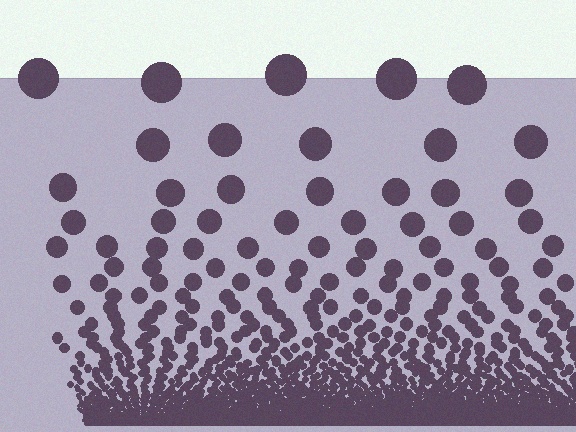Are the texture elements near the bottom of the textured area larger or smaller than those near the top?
Smaller. The gradient is inverted — elements near the bottom are smaller and denser.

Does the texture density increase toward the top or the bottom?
Density increases toward the bottom.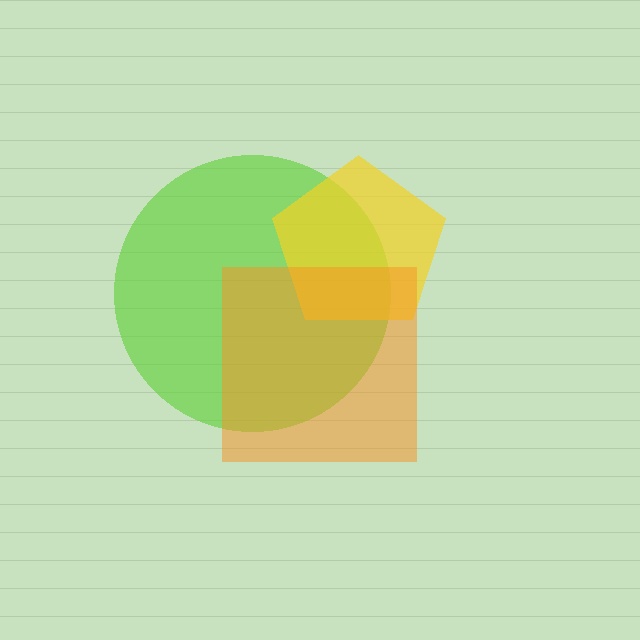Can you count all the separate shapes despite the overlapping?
Yes, there are 3 separate shapes.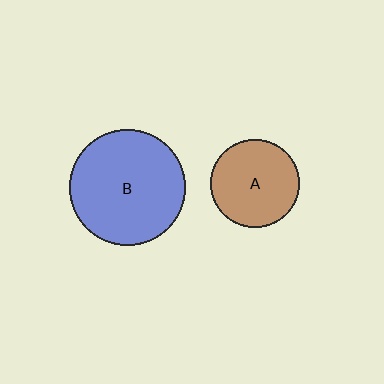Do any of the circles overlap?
No, none of the circles overlap.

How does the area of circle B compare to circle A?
Approximately 1.7 times.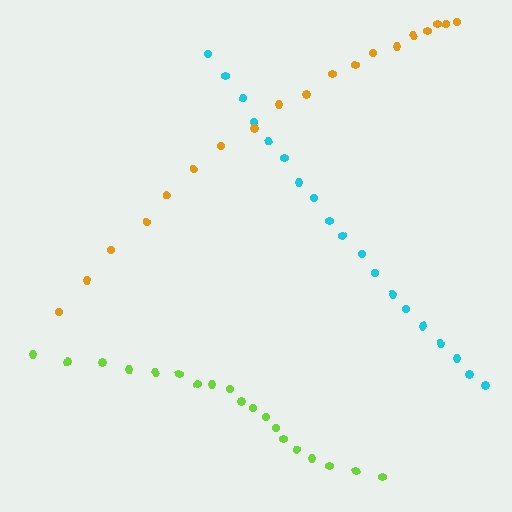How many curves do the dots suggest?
There are 3 distinct paths.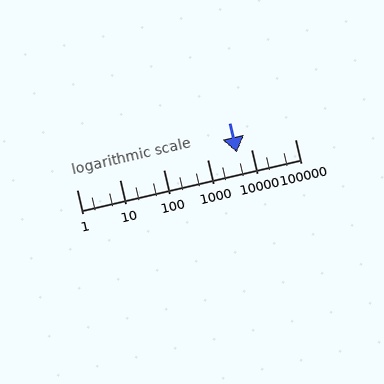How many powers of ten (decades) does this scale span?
The scale spans 5 decades, from 1 to 100000.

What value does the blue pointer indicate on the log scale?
The pointer indicates approximately 4800.